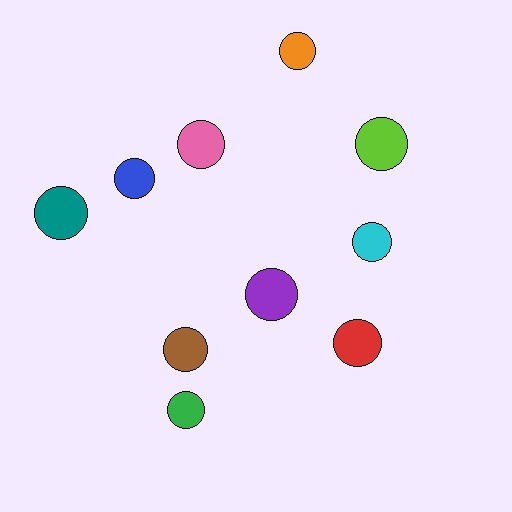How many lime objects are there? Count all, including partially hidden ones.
There is 1 lime object.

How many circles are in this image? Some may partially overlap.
There are 10 circles.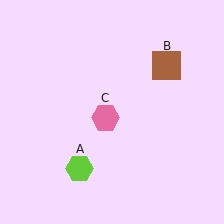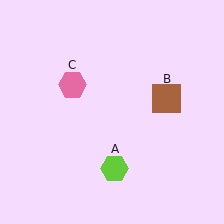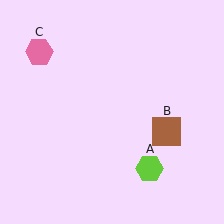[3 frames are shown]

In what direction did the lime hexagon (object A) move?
The lime hexagon (object A) moved right.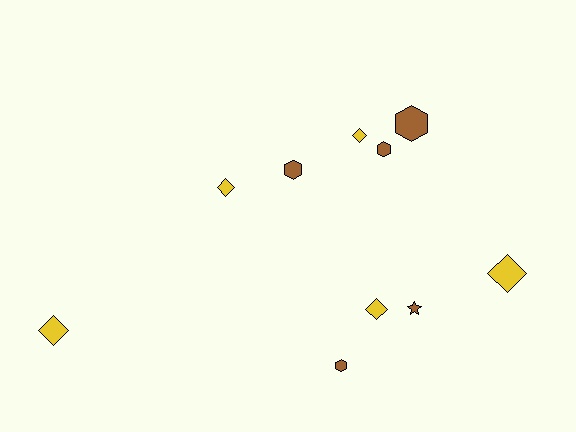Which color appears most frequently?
Brown, with 5 objects.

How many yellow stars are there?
There are no yellow stars.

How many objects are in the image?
There are 10 objects.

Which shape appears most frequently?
Diamond, with 5 objects.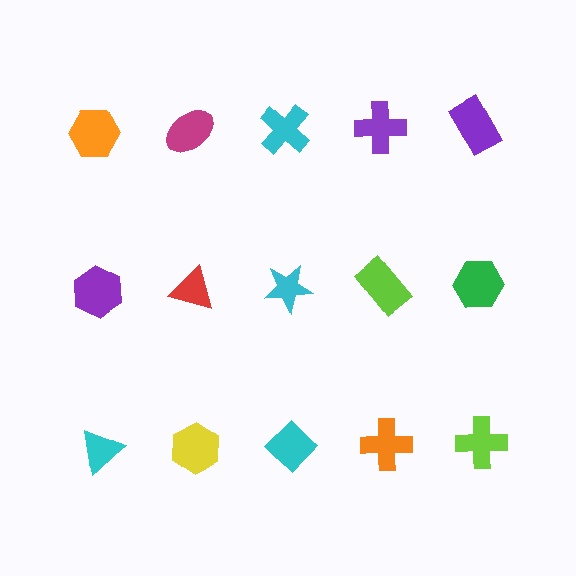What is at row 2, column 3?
A cyan star.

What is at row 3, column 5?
A lime cross.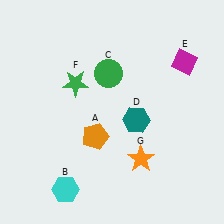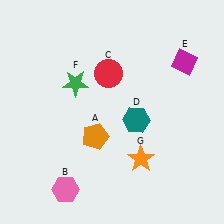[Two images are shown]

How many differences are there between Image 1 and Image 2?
There are 2 differences between the two images.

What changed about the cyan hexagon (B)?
In Image 1, B is cyan. In Image 2, it changed to pink.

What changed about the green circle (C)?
In Image 1, C is green. In Image 2, it changed to red.